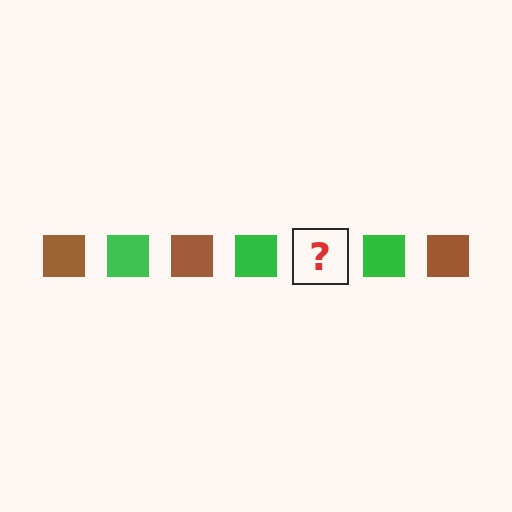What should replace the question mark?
The question mark should be replaced with a brown square.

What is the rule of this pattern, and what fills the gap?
The rule is that the pattern cycles through brown, green squares. The gap should be filled with a brown square.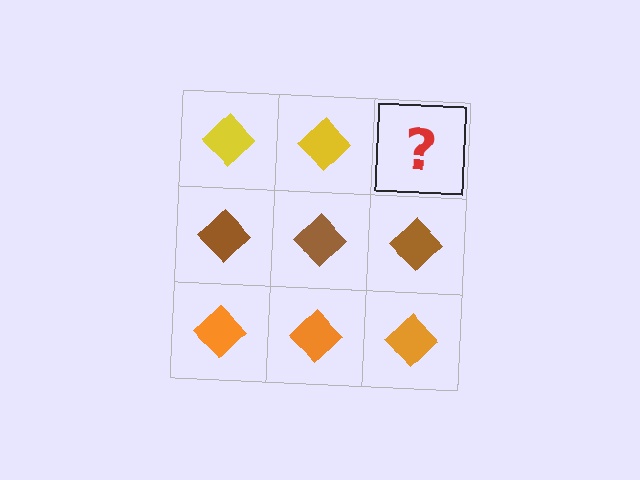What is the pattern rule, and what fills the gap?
The rule is that each row has a consistent color. The gap should be filled with a yellow diamond.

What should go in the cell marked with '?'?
The missing cell should contain a yellow diamond.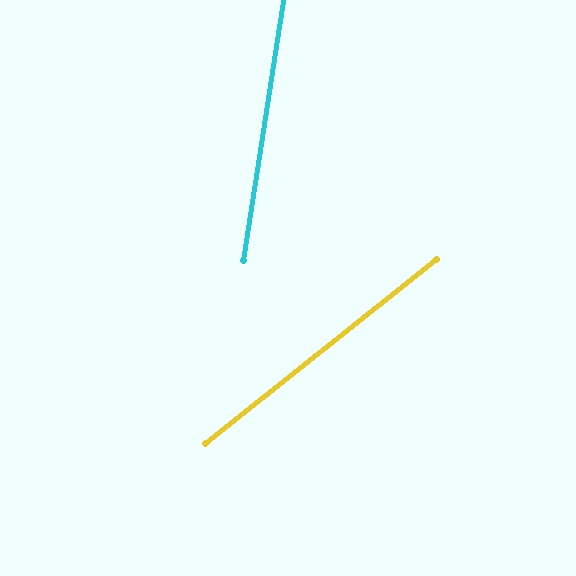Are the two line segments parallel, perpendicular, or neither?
Neither parallel nor perpendicular — they differ by about 43°.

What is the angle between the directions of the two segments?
Approximately 43 degrees.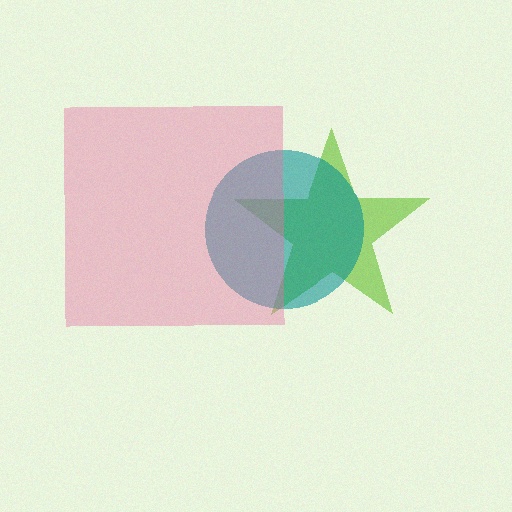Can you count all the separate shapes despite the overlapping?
Yes, there are 3 separate shapes.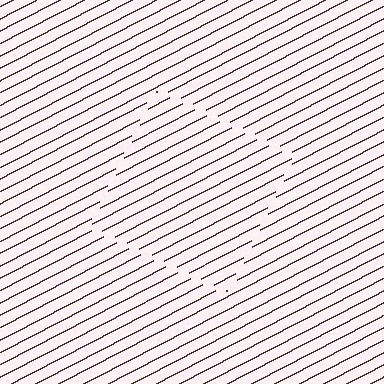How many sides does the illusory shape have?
4 sides — the line-ends trace a square.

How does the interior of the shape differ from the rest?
The interior of the shape contains the same grating, shifted by half a period — the contour is defined by the phase discontinuity where line-ends from the inner and outer gratings abut.